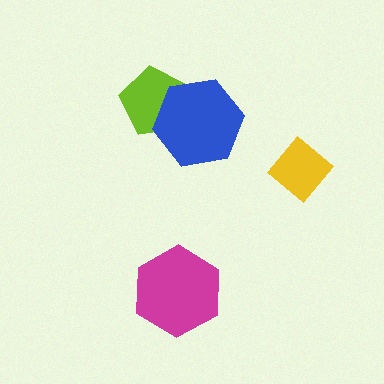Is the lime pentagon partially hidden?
Yes, it is partially covered by another shape.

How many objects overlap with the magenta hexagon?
0 objects overlap with the magenta hexagon.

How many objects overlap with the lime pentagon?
1 object overlaps with the lime pentagon.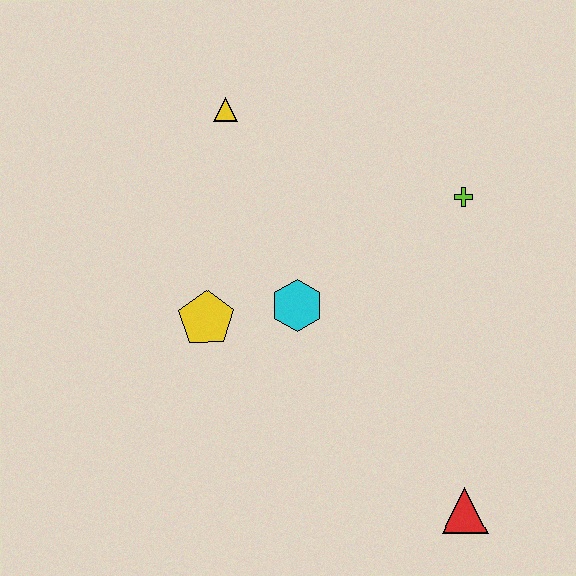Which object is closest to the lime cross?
The cyan hexagon is closest to the lime cross.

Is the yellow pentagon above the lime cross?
No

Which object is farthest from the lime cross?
The red triangle is farthest from the lime cross.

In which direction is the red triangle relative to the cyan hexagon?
The red triangle is below the cyan hexagon.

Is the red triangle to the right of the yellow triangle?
Yes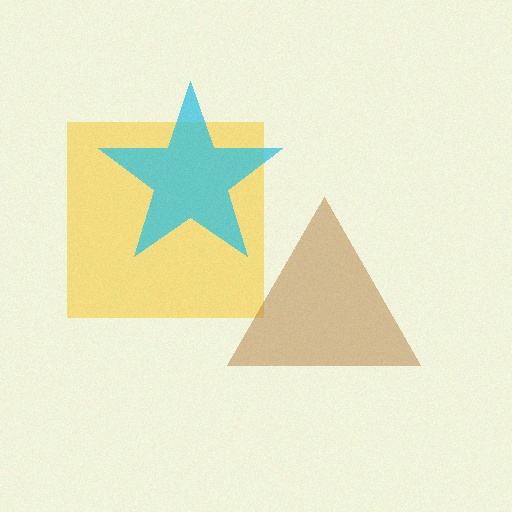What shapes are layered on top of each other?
The layered shapes are: a yellow square, a brown triangle, a cyan star.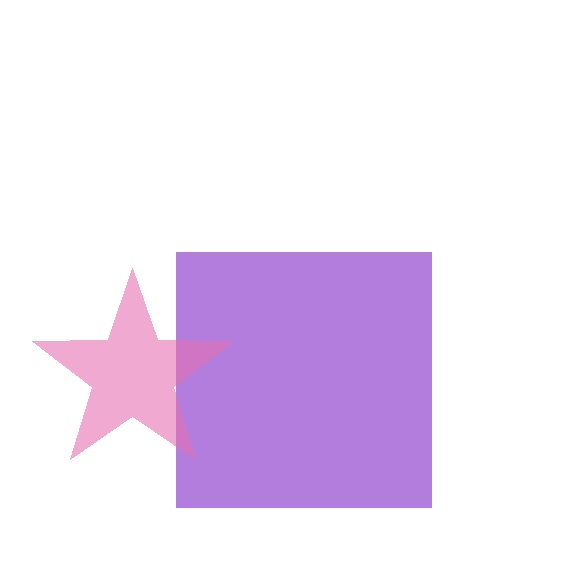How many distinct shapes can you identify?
There are 2 distinct shapes: a purple square, a pink star.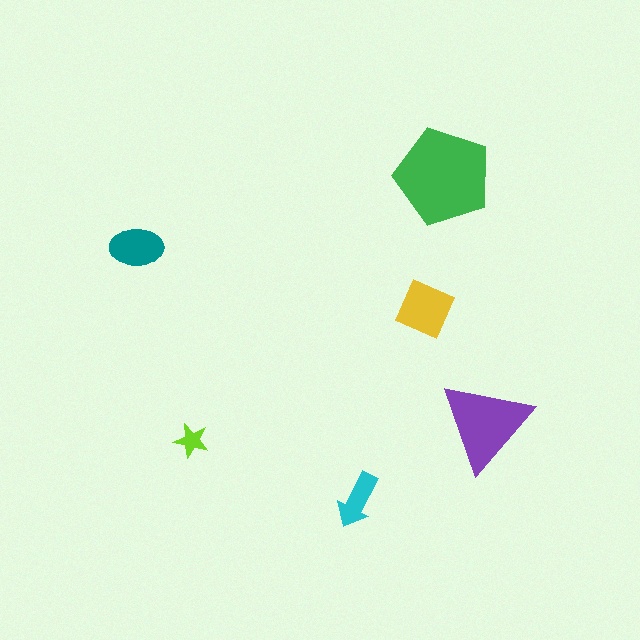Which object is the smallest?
The lime star.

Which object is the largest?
The green pentagon.